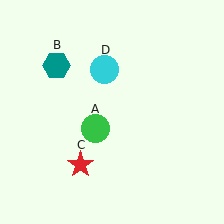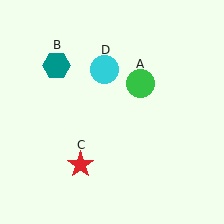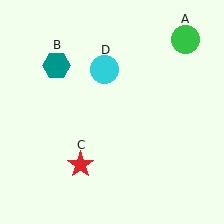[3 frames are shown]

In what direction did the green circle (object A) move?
The green circle (object A) moved up and to the right.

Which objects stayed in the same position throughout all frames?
Teal hexagon (object B) and red star (object C) and cyan circle (object D) remained stationary.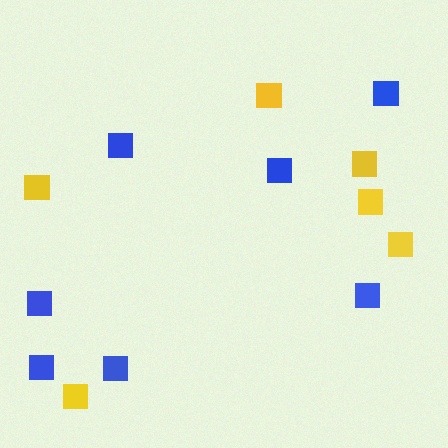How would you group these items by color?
There are 2 groups: one group of yellow squares (6) and one group of blue squares (7).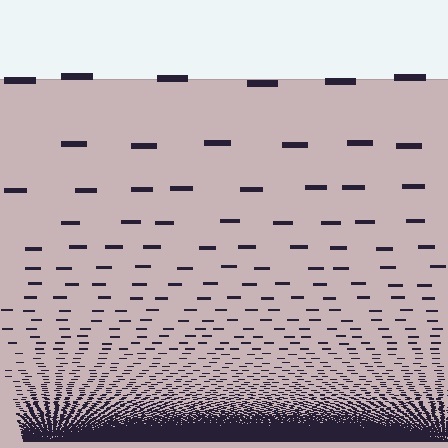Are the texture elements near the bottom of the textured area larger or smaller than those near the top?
Smaller. The gradient is inverted — elements near the bottom are smaller and denser.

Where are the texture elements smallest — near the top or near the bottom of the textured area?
Near the bottom.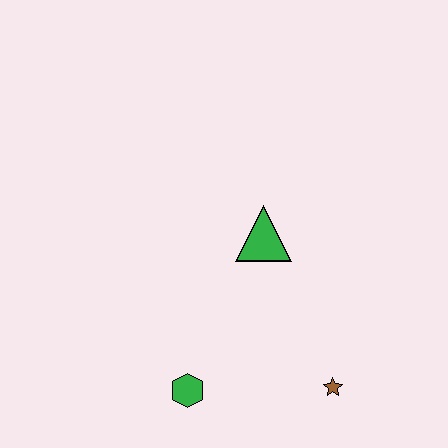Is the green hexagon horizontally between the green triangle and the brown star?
No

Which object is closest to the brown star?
The green hexagon is closest to the brown star.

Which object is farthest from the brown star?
The green triangle is farthest from the brown star.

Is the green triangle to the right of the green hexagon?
Yes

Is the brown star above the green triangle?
No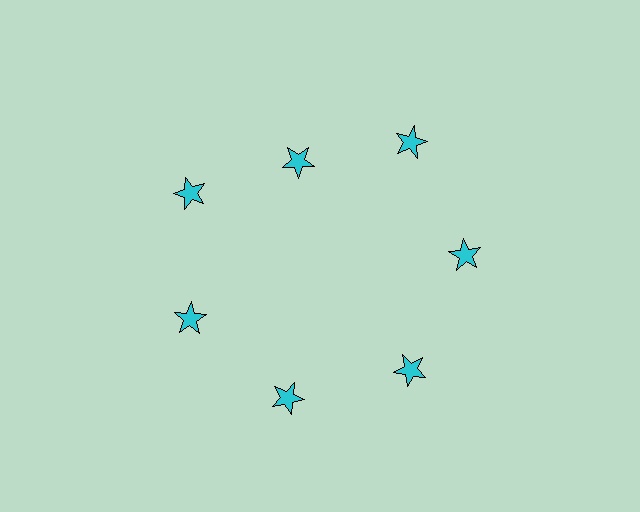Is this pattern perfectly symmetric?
No. The 7 cyan stars are arranged in a ring, but one element near the 12 o'clock position is pulled inward toward the center, breaking the 7-fold rotational symmetry.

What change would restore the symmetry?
The symmetry would be restored by moving it outward, back onto the ring so that all 7 stars sit at equal angles and equal distance from the center.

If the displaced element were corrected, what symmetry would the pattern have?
It would have 7-fold rotational symmetry — the pattern would map onto itself every 51 degrees.